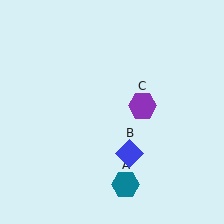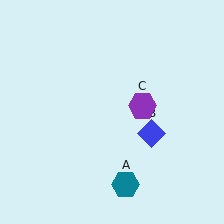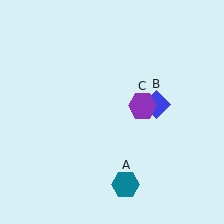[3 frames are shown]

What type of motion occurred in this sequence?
The blue diamond (object B) rotated counterclockwise around the center of the scene.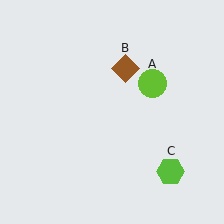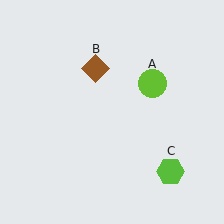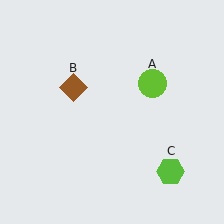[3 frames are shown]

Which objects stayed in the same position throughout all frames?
Lime circle (object A) and lime hexagon (object C) remained stationary.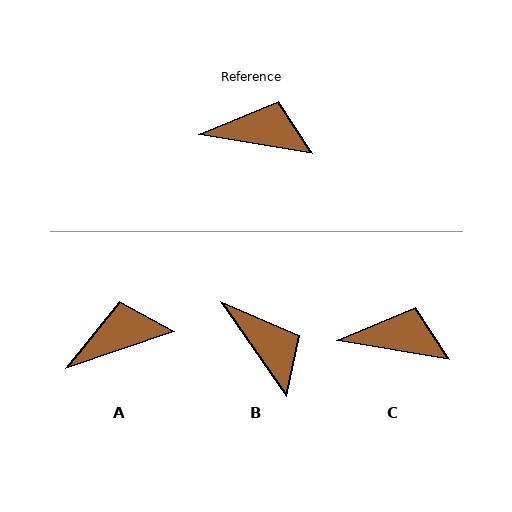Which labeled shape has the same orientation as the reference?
C.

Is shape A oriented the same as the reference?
No, it is off by about 29 degrees.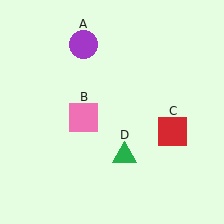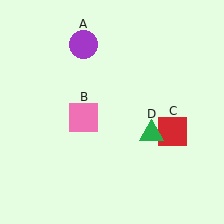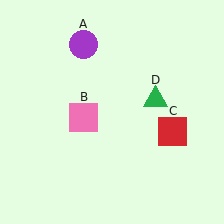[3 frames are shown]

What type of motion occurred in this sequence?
The green triangle (object D) rotated counterclockwise around the center of the scene.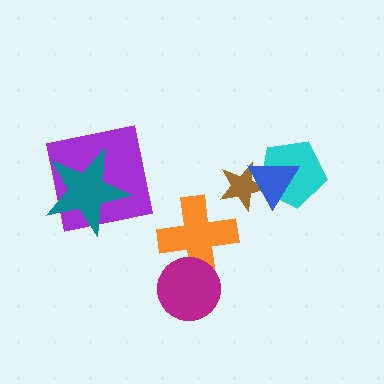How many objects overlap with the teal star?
1 object overlaps with the teal star.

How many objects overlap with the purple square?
1 object overlaps with the purple square.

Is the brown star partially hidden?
Yes, it is partially covered by another shape.